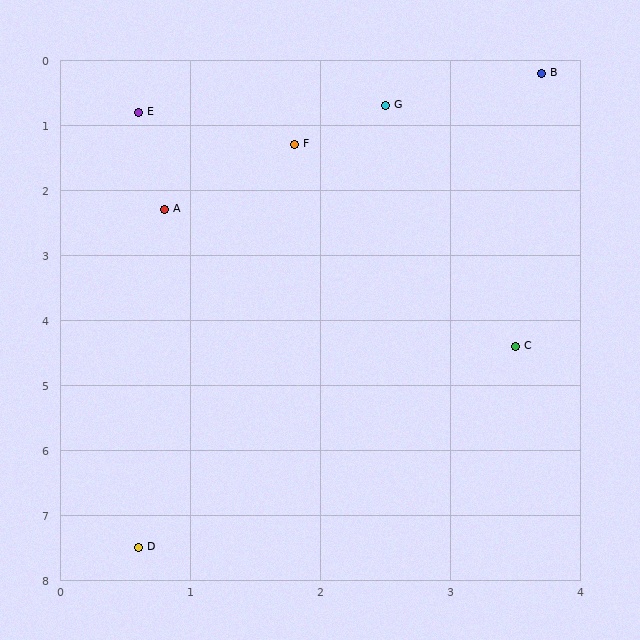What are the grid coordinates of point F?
Point F is at approximately (1.8, 1.3).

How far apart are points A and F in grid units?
Points A and F are about 1.4 grid units apart.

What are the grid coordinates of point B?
Point B is at approximately (3.7, 0.2).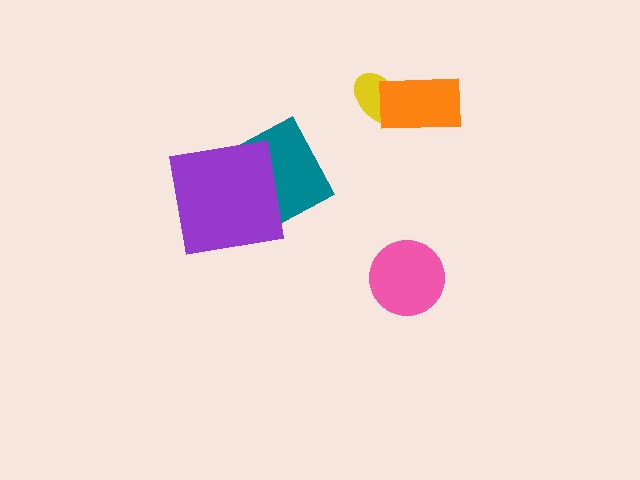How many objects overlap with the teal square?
1 object overlaps with the teal square.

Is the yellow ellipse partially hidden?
Yes, it is partially covered by another shape.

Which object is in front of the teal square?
The purple square is in front of the teal square.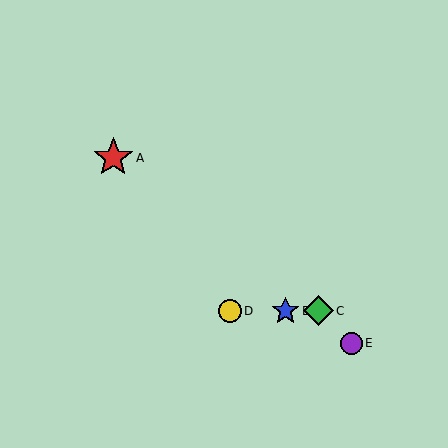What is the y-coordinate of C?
Object C is at y≈311.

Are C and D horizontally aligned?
Yes, both are at y≈311.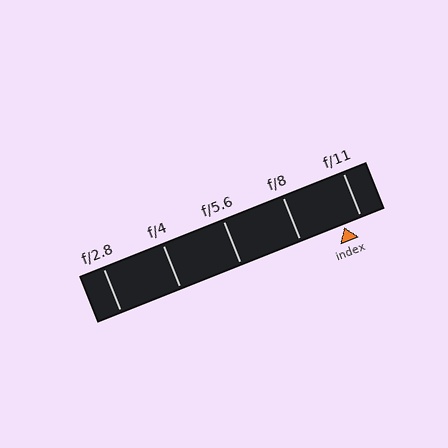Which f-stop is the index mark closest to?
The index mark is closest to f/11.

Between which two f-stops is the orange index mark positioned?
The index mark is between f/8 and f/11.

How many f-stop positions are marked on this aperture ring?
There are 5 f-stop positions marked.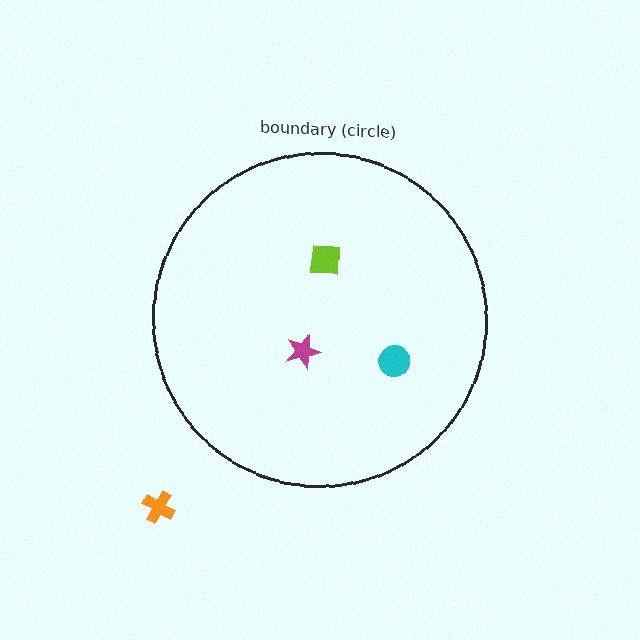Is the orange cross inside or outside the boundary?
Outside.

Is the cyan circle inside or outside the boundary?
Inside.